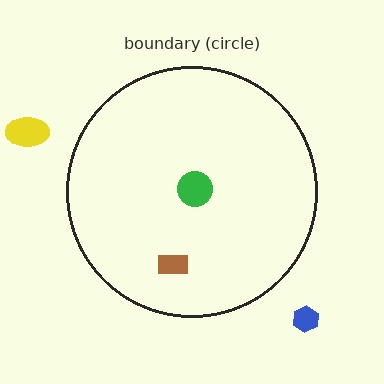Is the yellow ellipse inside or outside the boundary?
Outside.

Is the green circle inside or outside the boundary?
Inside.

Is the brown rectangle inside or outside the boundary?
Inside.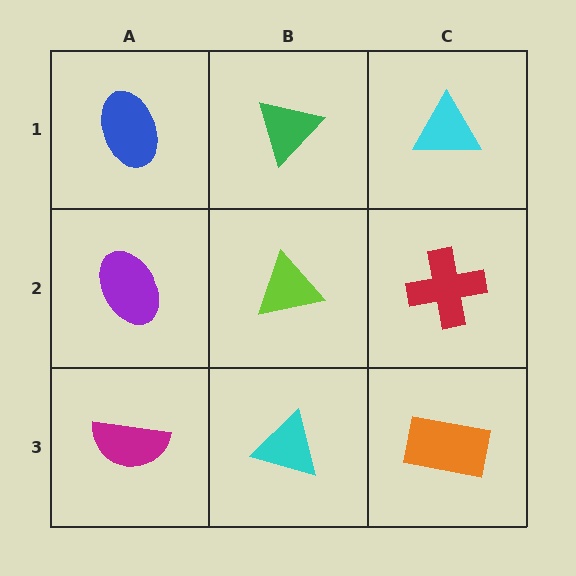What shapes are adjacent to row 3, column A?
A purple ellipse (row 2, column A), a cyan triangle (row 3, column B).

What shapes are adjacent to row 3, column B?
A lime triangle (row 2, column B), a magenta semicircle (row 3, column A), an orange rectangle (row 3, column C).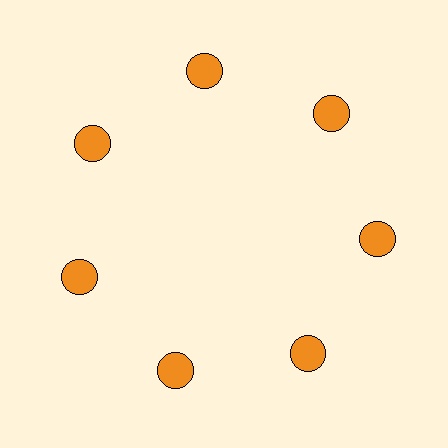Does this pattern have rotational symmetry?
Yes, this pattern has 7-fold rotational symmetry. It looks the same after rotating 51 degrees around the center.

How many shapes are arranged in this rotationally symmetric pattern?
There are 7 shapes, arranged in 7 groups of 1.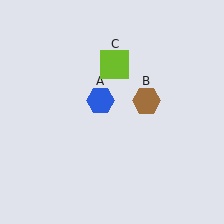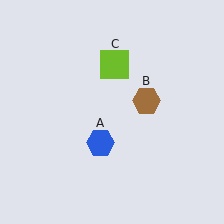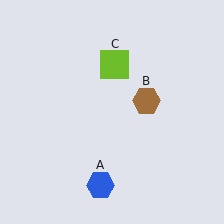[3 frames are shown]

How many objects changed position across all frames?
1 object changed position: blue hexagon (object A).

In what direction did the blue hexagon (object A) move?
The blue hexagon (object A) moved down.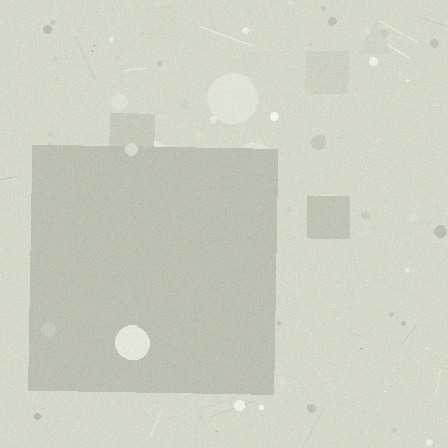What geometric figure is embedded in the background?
A square is embedded in the background.